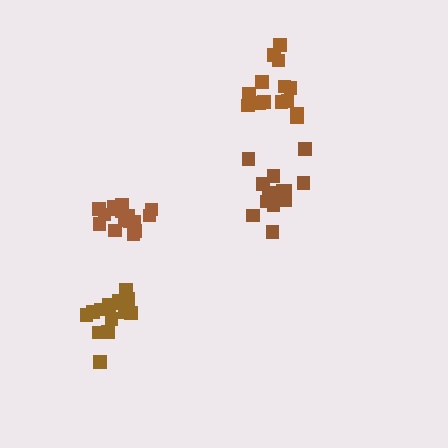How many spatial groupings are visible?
There are 4 spatial groupings.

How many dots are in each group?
Group 1: 15 dots, Group 2: 15 dots, Group 3: 15 dots, Group 4: 16 dots (61 total).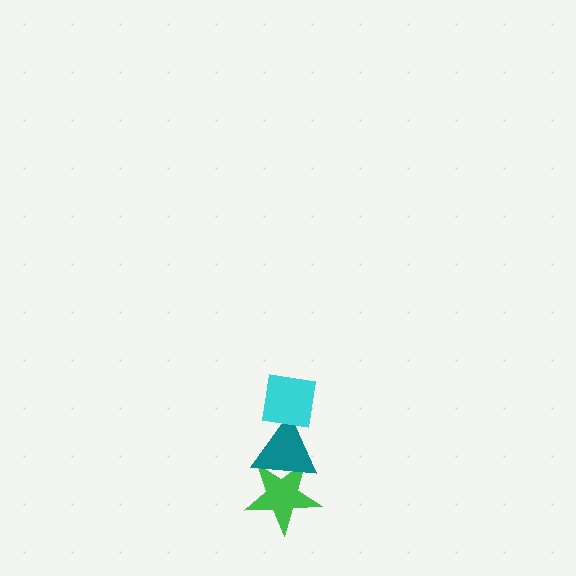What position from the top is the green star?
The green star is 3rd from the top.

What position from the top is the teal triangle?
The teal triangle is 2nd from the top.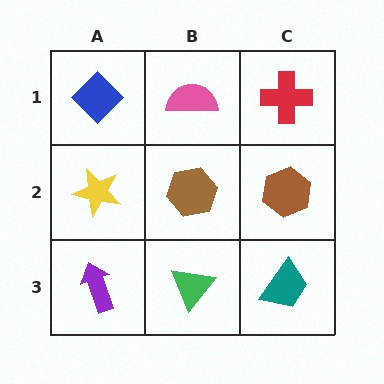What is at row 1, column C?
A red cross.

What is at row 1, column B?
A pink semicircle.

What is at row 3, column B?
A green triangle.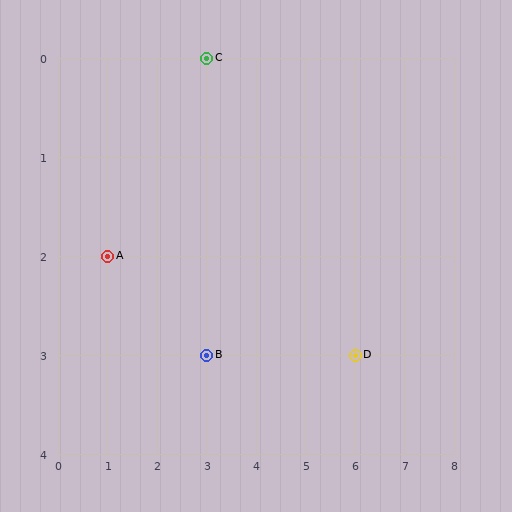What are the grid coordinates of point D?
Point D is at grid coordinates (6, 3).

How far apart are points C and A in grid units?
Points C and A are 2 columns and 2 rows apart (about 2.8 grid units diagonally).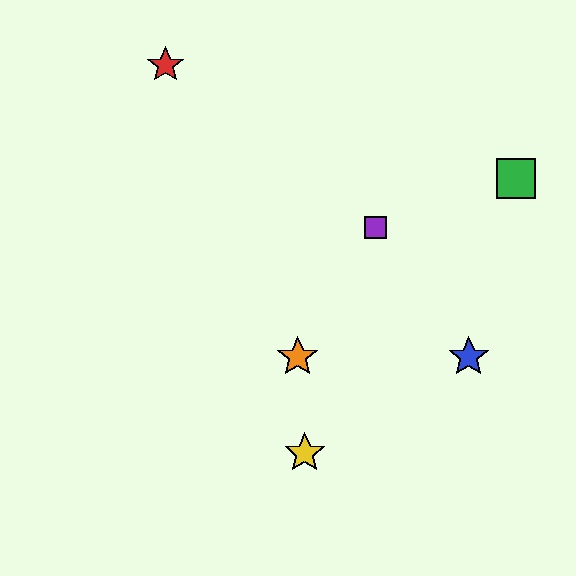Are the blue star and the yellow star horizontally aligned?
No, the blue star is at y≈357 and the yellow star is at y≈453.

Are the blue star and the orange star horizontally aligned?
Yes, both are at y≈357.